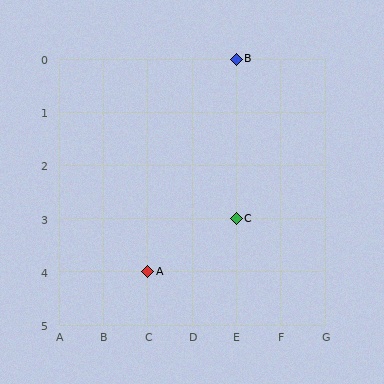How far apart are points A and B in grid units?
Points A and B are 2 columns and 4 rows apart (about 4.5 grid units diagonally).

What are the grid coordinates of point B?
Point B is at grid coordinates (E, 0).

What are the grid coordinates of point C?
Point C is at grid coordinates (E, 3).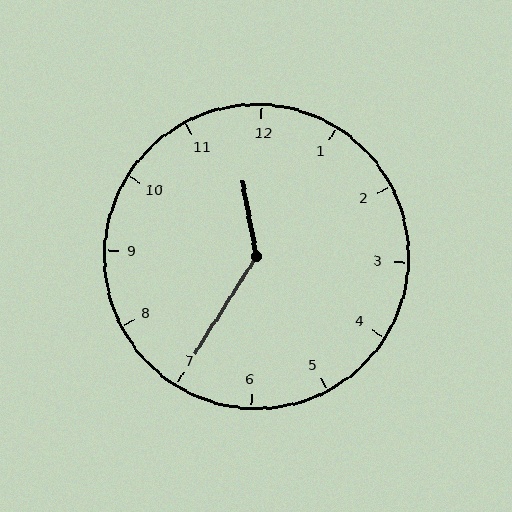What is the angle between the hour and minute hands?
Approximately 138 degrees.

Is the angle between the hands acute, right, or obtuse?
It is obtuse.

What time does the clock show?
11:35.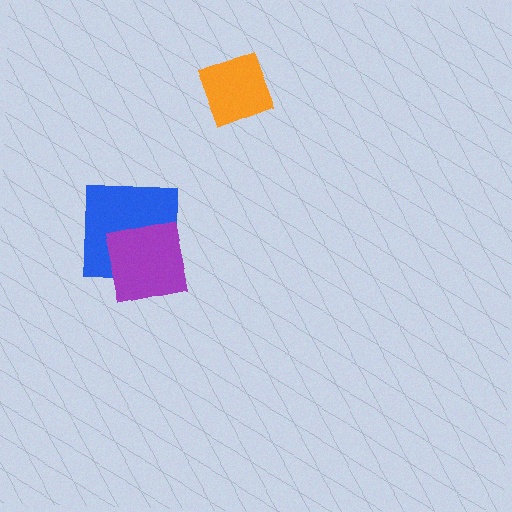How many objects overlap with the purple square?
1 object overlaps with the purple square.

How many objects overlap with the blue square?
1 object overlaps with the blue square.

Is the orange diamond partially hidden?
No, no other shape covers it.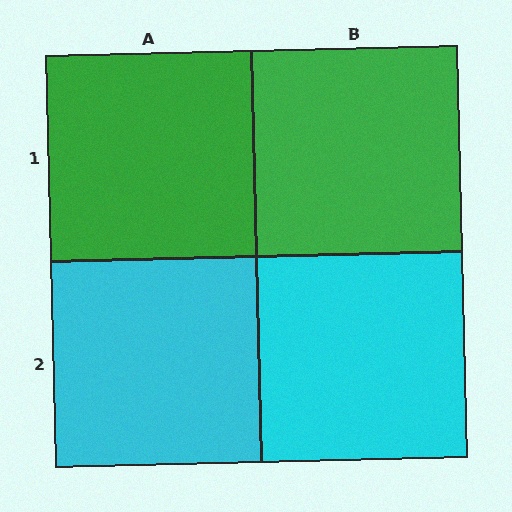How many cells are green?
2 cells are green.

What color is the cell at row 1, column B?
Green.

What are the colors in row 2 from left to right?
Cyan, cyan.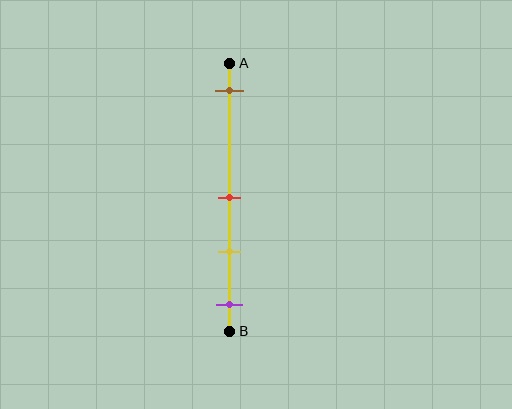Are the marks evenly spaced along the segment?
No, the marks are not evenly spaced.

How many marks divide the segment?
There are 4 marks dividing the segment.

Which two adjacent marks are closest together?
The red and yellow marks are the closest adjacent pair.